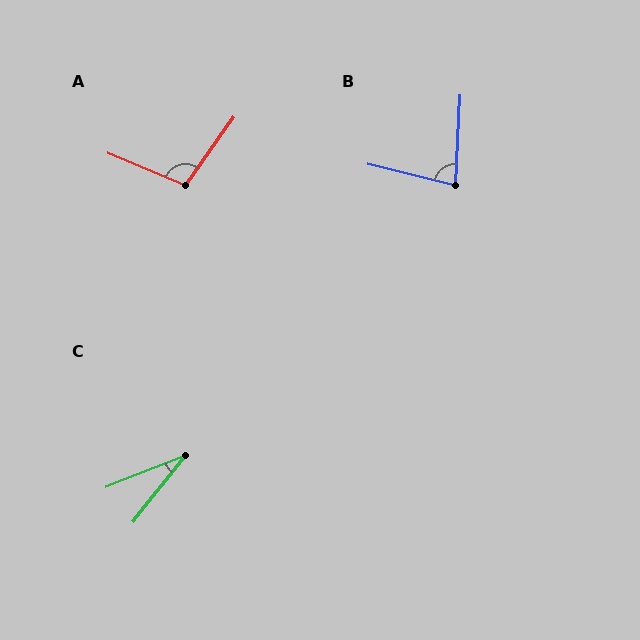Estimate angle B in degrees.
Approximately 79 degrees.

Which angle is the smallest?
C, at approximately 30 degrees.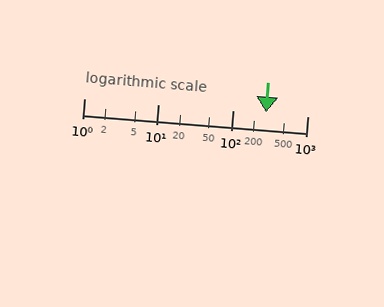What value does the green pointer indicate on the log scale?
The pointer indicates approximately 280.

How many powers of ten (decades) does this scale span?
The scale spans 3 decades, from 1 to 1000.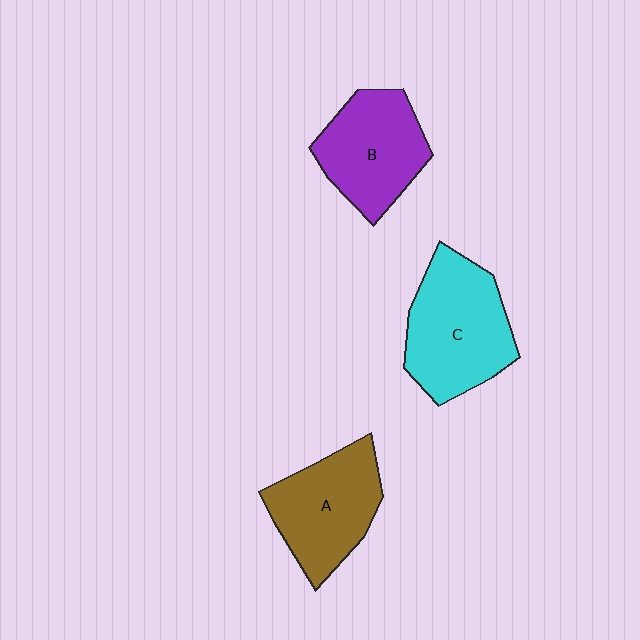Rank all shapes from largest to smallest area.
From largest to smallest: C (cyan), A (brown), B (purple).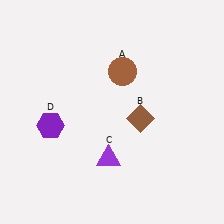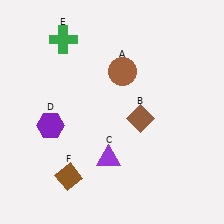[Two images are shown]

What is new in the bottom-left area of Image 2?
A brown diamond (F) was added in the bottom-left area of Image 2.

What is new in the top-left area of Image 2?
A green cross (E) was added in the top-left area of Image 2.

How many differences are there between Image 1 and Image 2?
There are 2 differences between the two images.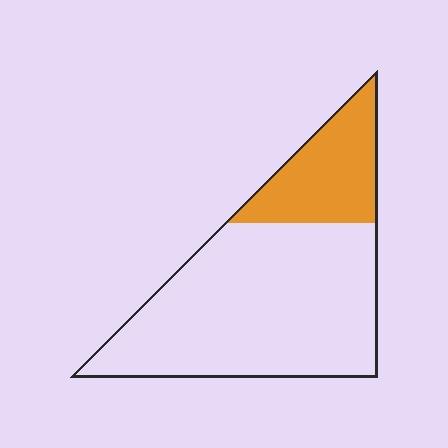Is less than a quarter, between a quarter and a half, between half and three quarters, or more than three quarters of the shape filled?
Less than a quarter.